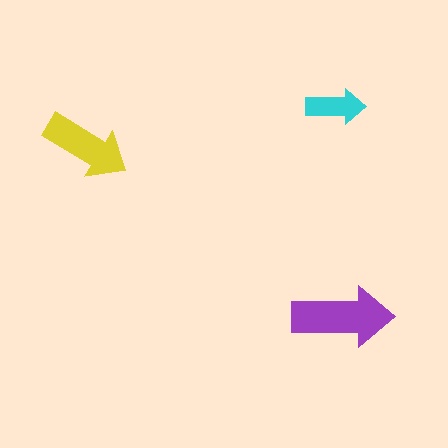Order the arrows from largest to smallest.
the purple one, the yellow one, the cyan one.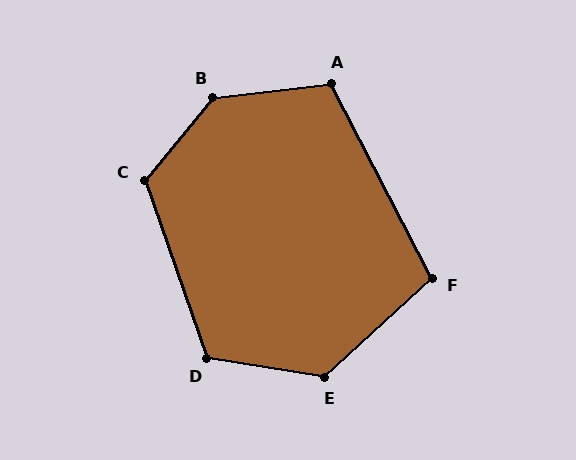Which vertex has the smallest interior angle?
F, at approximately 105 degrees.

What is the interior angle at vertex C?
Approximately 121 degrees (obtuse).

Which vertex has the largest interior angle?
B, at approximately 136 degrees.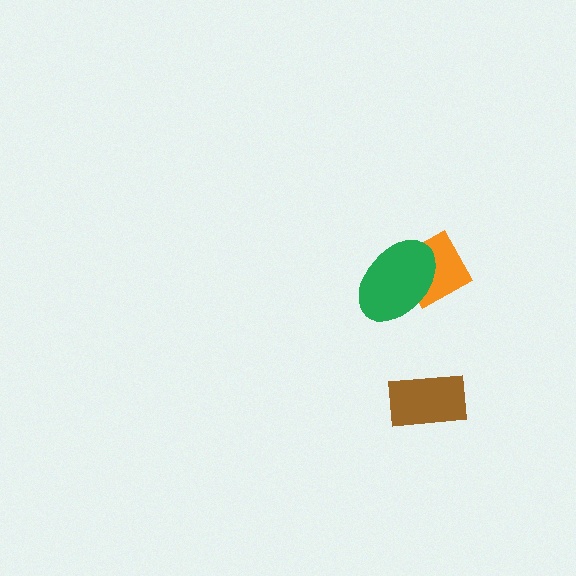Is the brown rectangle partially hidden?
No, no other shape covers it.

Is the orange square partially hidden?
Yes, it is partially covered by another shape.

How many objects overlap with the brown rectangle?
0 objects overlap with the brown rectangle.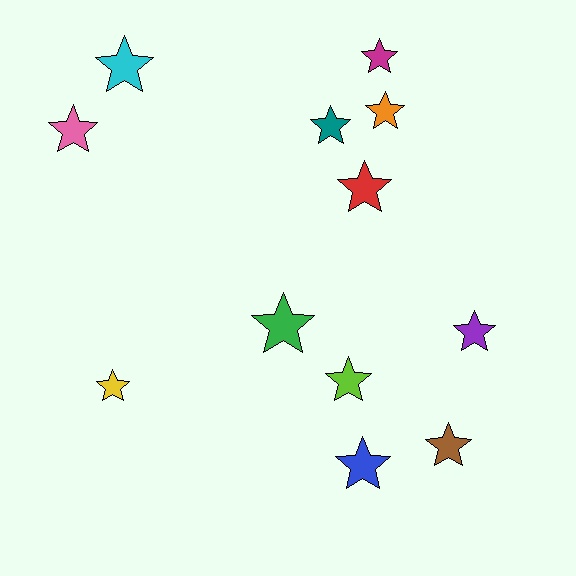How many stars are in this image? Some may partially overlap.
There are 12 stars.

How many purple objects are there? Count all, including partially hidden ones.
There is 1 purple object.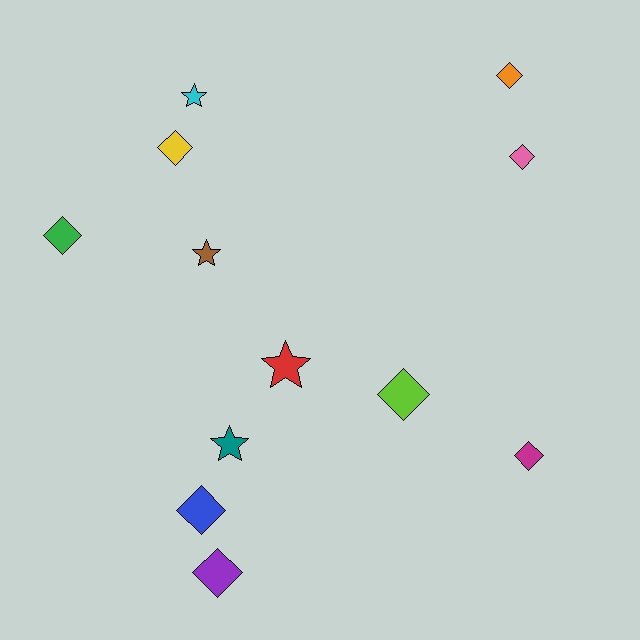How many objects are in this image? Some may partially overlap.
There are 12 objects.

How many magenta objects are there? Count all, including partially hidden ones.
There is 1 magenta object.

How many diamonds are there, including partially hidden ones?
There are 8 diamonds.